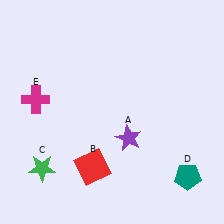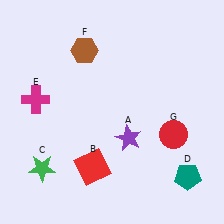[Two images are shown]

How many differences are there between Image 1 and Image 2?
There are 2 differences between the two images.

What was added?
A brown hexagon (F), a red circle (G) were added in Image 2.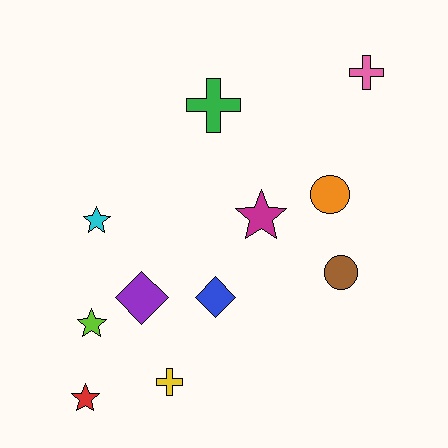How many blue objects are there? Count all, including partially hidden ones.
There is 1 blue object.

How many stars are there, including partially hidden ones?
There are 4 stars.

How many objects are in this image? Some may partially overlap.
There are 11 objects.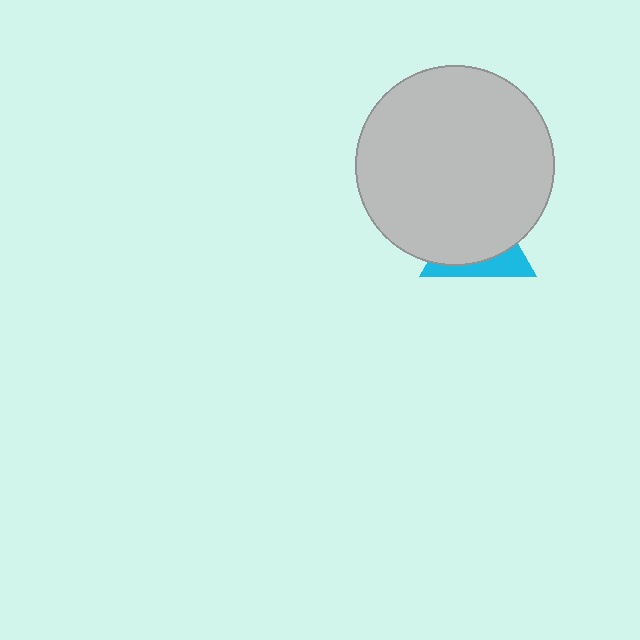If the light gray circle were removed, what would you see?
You would see the complete cyan triangle.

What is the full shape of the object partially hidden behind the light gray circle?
The partially hidden object is a cyan triangle.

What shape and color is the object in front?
The object in front is a light gray circle.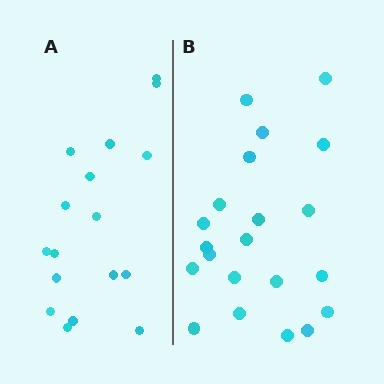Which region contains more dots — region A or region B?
Region B (the right region) has more dots.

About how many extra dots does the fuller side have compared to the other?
Region B has about 4 more dots than region A.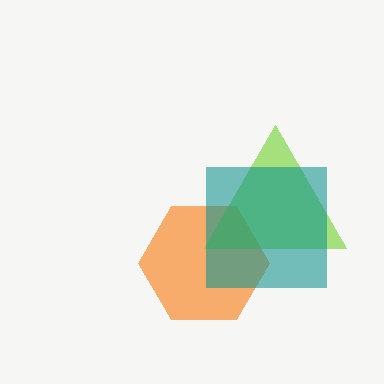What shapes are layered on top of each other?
The layered shapes are: an orange hexagon, a lime triangle, a teal square.